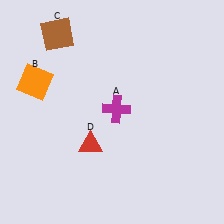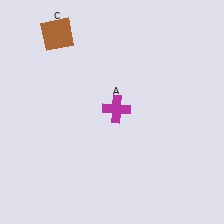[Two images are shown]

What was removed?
The orange square (B), the red triangle (D) were removed in Image 2.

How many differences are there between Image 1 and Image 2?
There are 2 differences between the two images.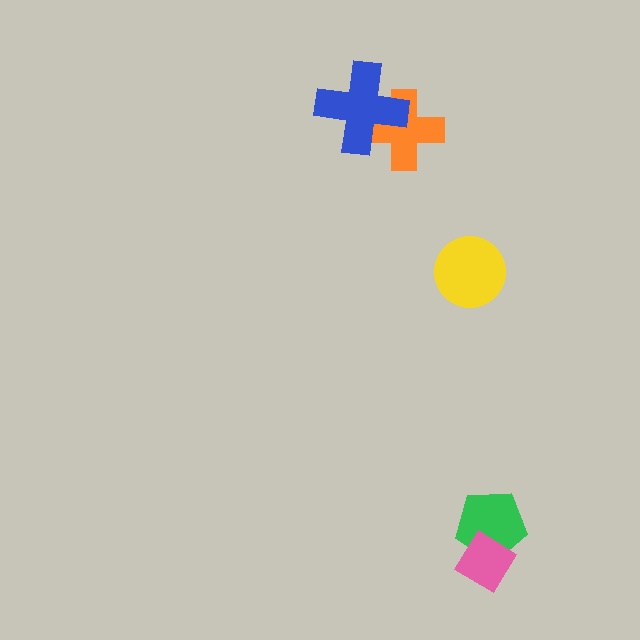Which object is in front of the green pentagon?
The pink diamond is in front of the green pentagon.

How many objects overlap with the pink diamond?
1 object overlaps with the pink diamond.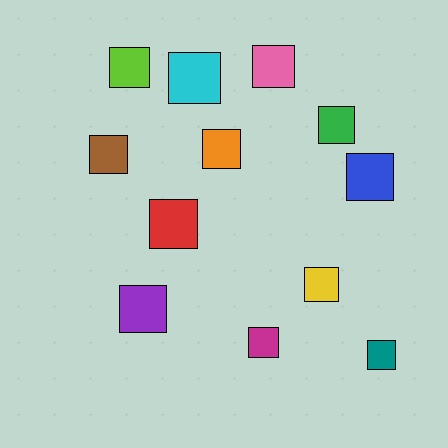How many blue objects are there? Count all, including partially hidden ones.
There is 1 blue object.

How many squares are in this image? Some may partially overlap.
There are 12 squares.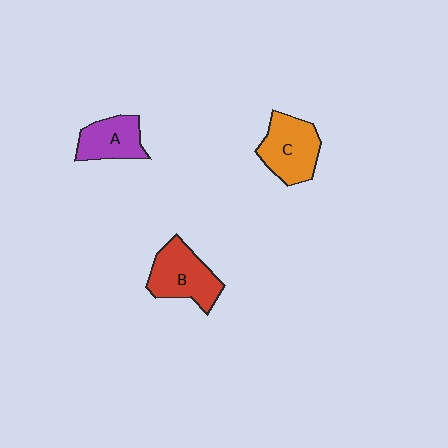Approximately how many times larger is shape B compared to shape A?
Approximately 1.3 times.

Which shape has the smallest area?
Shape A (purple).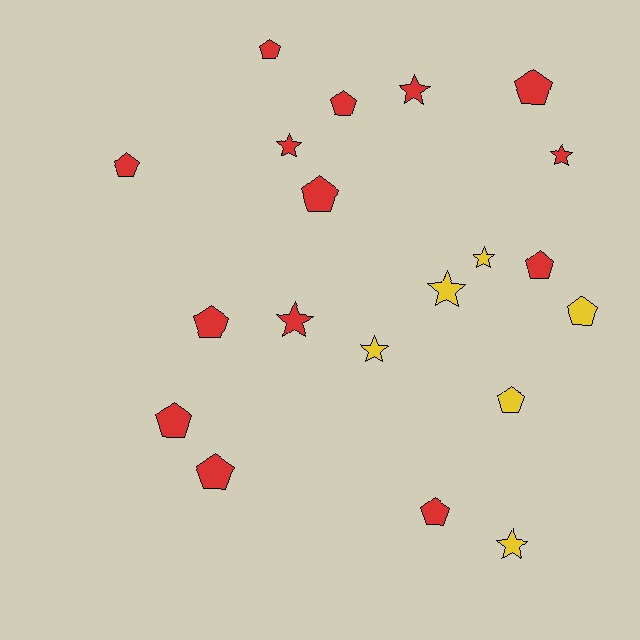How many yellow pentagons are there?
There are 2 yellow pentagons.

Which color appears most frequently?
Red, with 14 objects.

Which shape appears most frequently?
Pentagon, with 12 objects.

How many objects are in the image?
There are 20 objects.